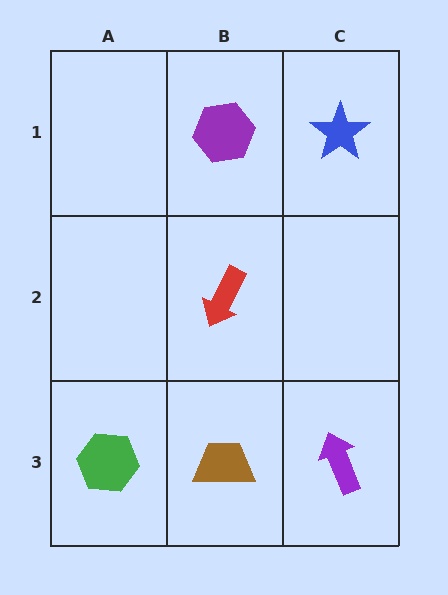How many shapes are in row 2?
1 shape.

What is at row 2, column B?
A red arrow.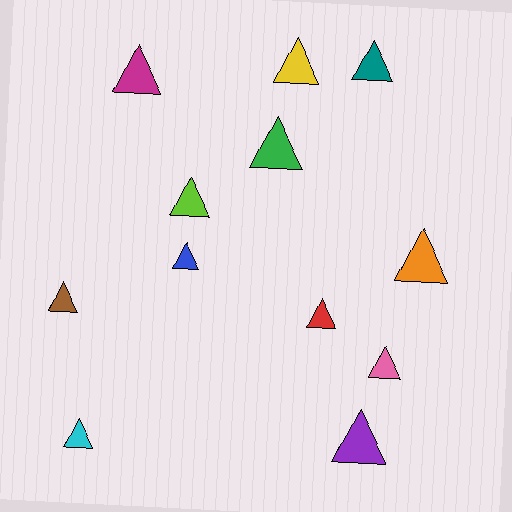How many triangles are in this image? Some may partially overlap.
There are 12 triangles.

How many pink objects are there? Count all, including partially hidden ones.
There is 1 pink object.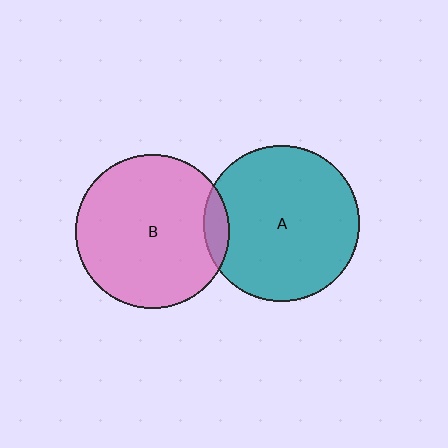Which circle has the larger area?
Circle A (teal).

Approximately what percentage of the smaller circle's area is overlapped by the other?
Approximately 10%.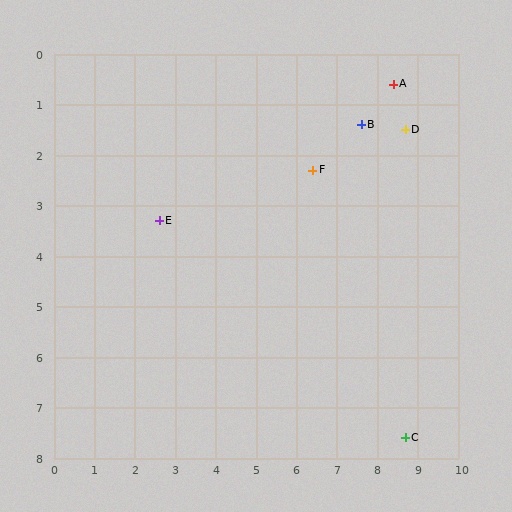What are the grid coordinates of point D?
Point D is at approximately (8.7, 1.5).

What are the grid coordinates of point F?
Point F is at approximately (6.4, 2.3).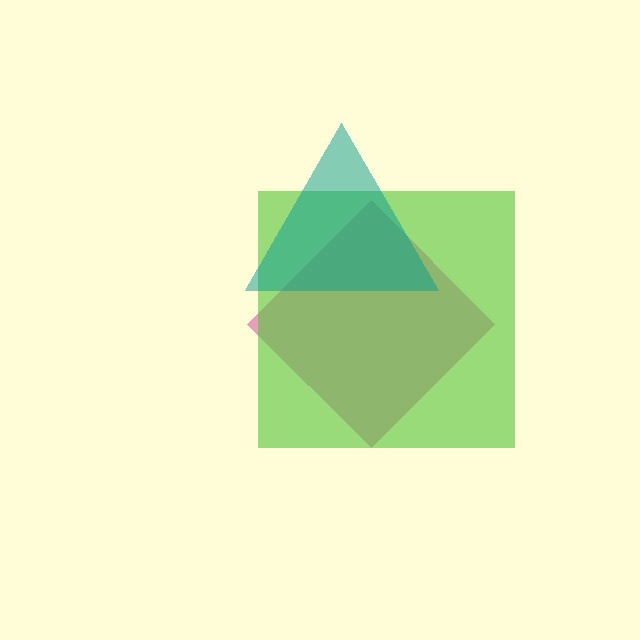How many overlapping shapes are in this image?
There are 3 overlapping shapes in the image.